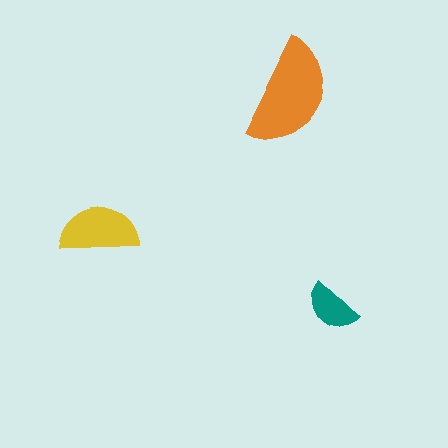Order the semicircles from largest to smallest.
the orange one, the yellow one, the teal one.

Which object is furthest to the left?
The yellow semicircle is leftmost.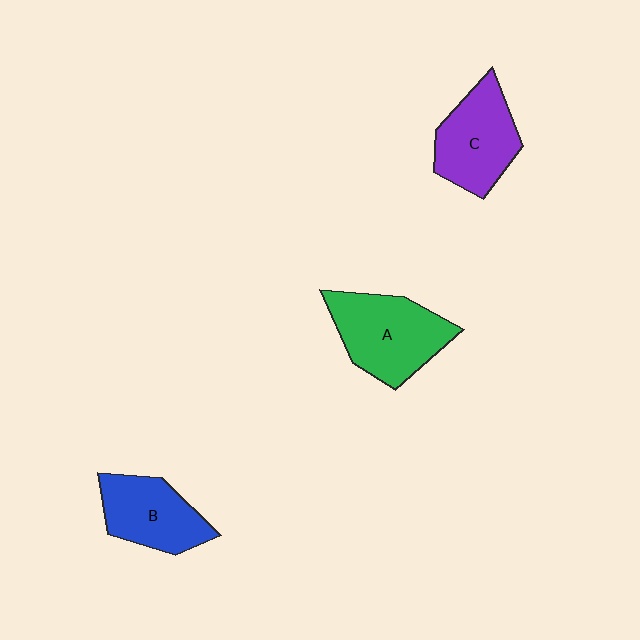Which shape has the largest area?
Shape A (green).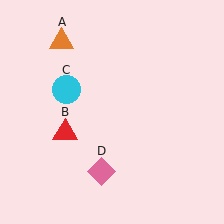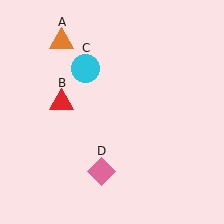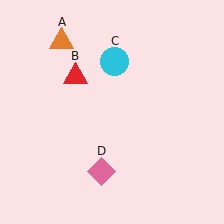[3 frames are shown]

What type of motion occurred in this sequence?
The red triangle (object B), cyan circle (object C) rotated clockwise around the center of the scene.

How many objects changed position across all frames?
2 objects changed position: red triangle (object B), cyan circle (object C).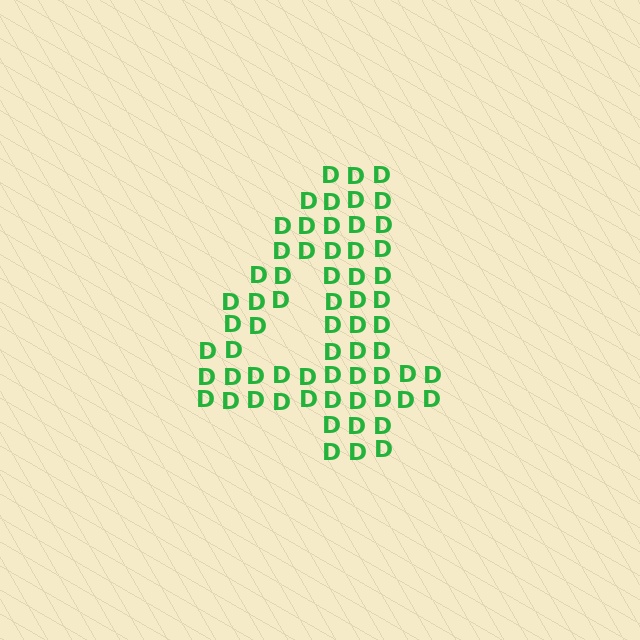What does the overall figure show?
The overall figure shows the digit 4.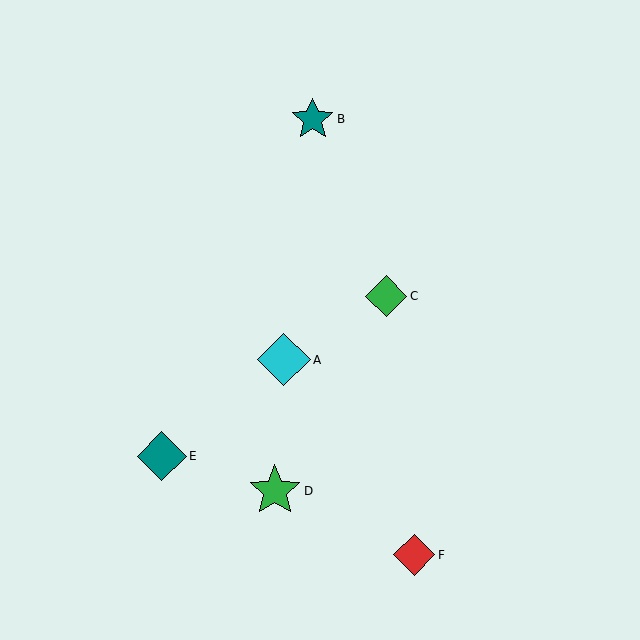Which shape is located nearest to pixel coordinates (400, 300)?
The green diamond (labeled C) at (386, 296) is nearest to that location.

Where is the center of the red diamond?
The center of the red diamond is at (414, 555).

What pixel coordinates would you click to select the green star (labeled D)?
Click at (275, 491) to select the green star D.